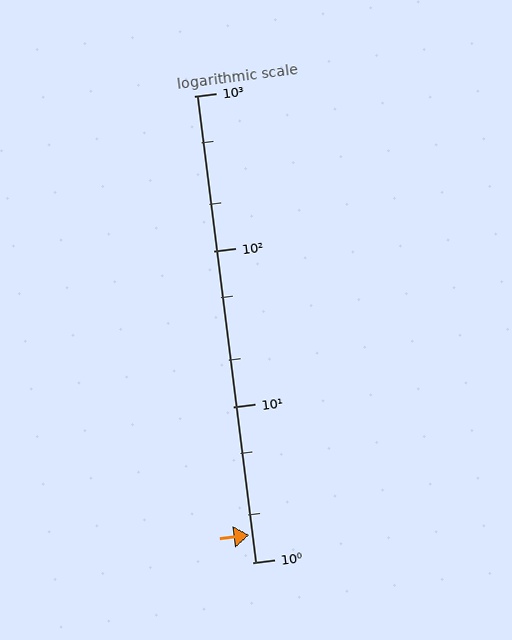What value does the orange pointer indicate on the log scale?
The pointer indicates approximately 1.5.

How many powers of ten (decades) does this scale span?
The scale spans 3 decades, from 1 to 1000.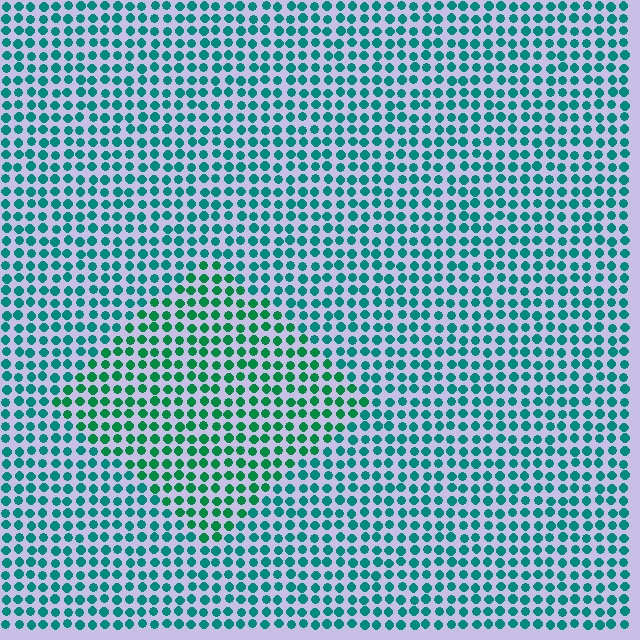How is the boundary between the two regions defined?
The boundary is defined purely by a slight shift in hue (about 27 degrees). Spacing, size, and orientation are identical on both sides.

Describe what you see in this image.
The image is filled with small teal elements in a uniform arrangement. A diamond-shaped region is visible where the elements are tinted to a slightly different hue, forming a subtle color boundary.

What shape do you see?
I see a diamond.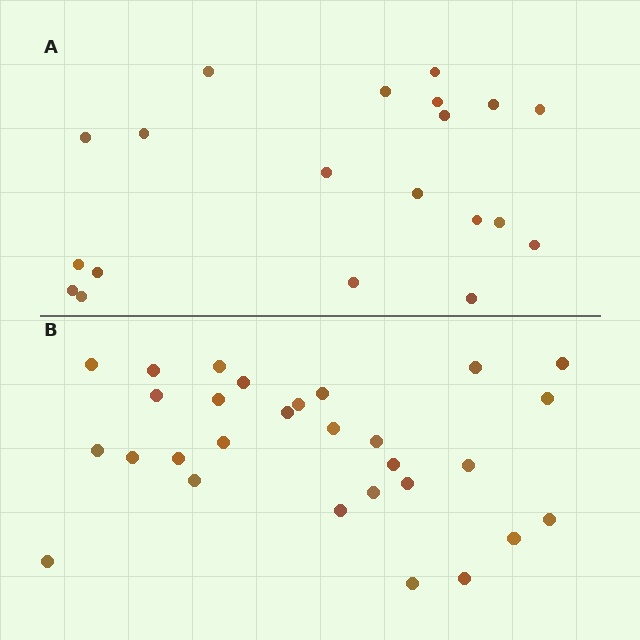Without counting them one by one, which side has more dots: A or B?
Region B (the bottom region) has more dots.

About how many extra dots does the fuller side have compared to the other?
Region B has roughly 8 or so more dots than region A.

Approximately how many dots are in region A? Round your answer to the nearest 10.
About 20 dots.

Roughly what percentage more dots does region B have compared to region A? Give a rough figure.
About 45% more.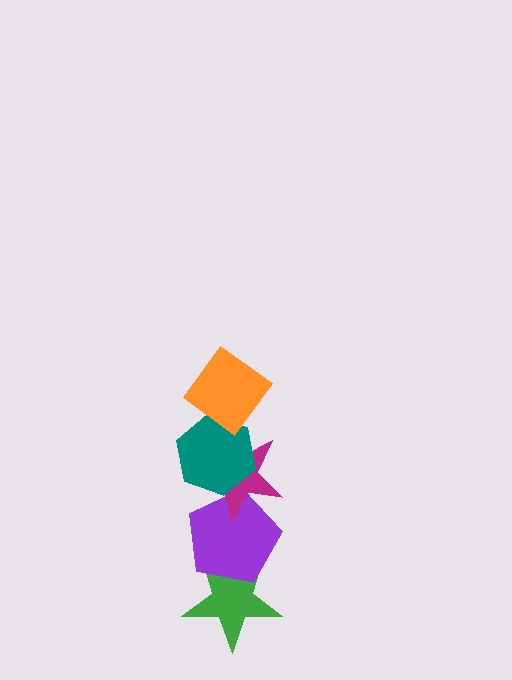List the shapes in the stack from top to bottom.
From top to bottom: the orange diamond, the teal hexagon, the magenta star, the purple pentagon, the green star.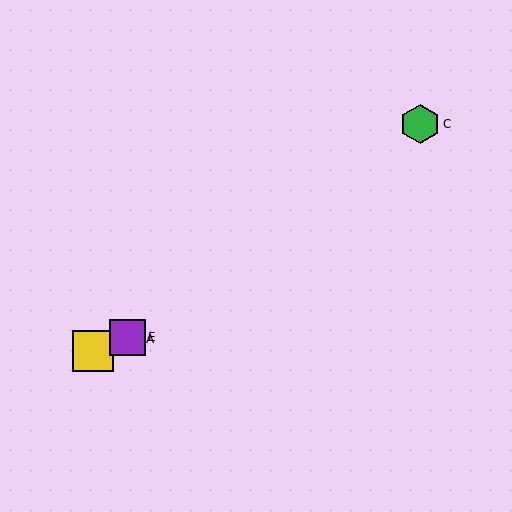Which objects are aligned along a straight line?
Objects A, B, D, E are aligned along a straight line.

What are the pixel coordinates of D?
Object D is at (93, 351).